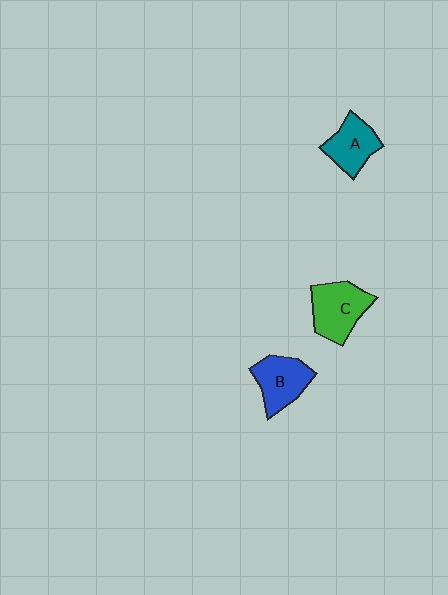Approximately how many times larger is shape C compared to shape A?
Approximately 1.2 times.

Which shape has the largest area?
Shape C (green).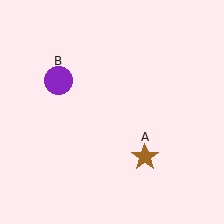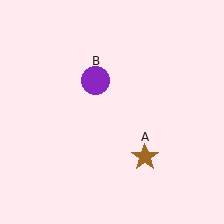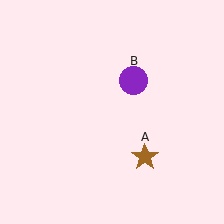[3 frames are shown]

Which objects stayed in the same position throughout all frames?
Brown star (object A) remained stationary.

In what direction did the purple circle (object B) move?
The purple circle (object B) moved right.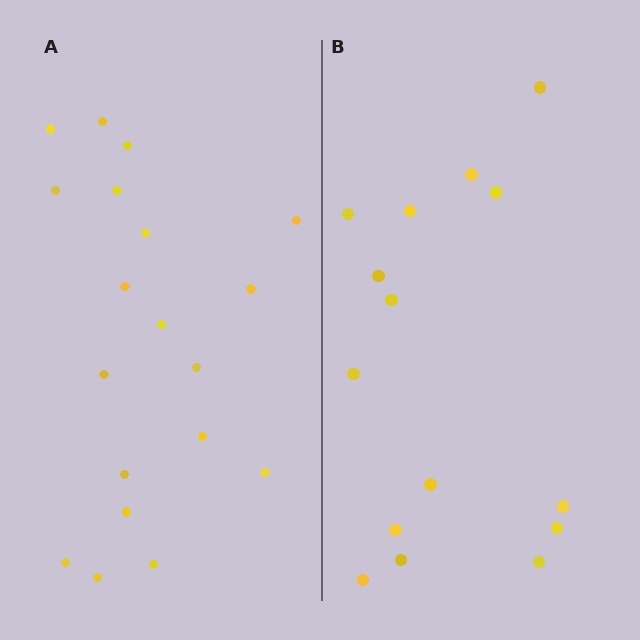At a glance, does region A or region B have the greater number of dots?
Region A (the left region) has more dots.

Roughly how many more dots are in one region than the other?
Region A has about 4 more dots than region B.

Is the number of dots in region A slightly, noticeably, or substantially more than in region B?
Region A has noticeably more, but not dramatically so. The ratio is roughly 1.3 to 1.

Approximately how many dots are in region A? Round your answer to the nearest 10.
About 20 dots. (The exact count is 19, which rounds to 20.)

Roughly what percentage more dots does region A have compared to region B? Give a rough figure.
About 25% more.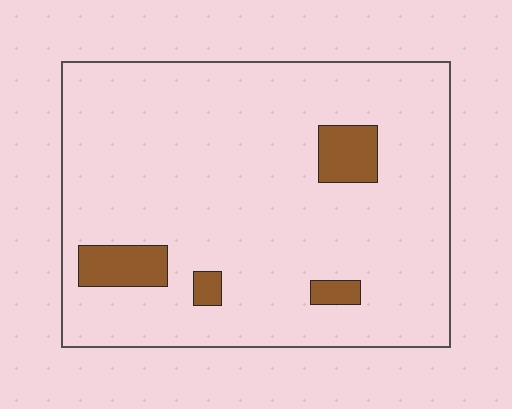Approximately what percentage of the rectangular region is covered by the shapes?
Approximately 10%.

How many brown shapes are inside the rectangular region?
4.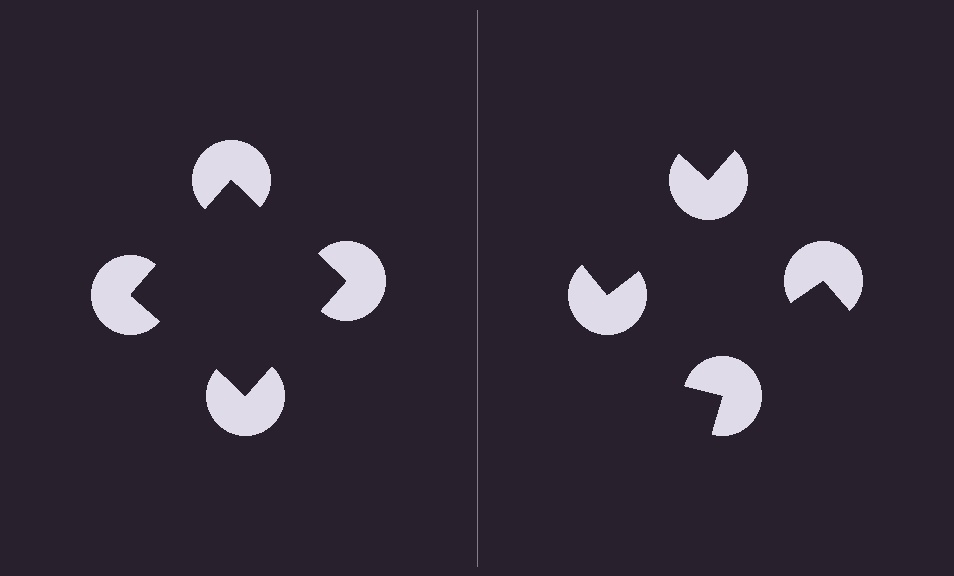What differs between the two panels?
The pac-man discs are positioned identically on both sides; only the wedge orientations differ. On the left they align to a square; on the right they are misaligned.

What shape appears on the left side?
An illusory square.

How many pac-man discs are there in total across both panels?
8 — 4 on each side.